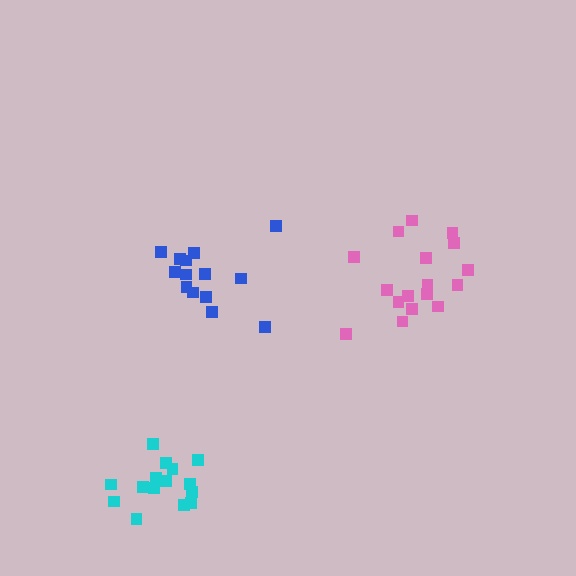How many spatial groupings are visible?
There are 3 spatial groupings.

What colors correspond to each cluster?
The clusters are colored: pink, blue, cyan.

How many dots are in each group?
Group 1: 17 dots, Group 2: 14 dots, Group 3: 16 dots (47 total).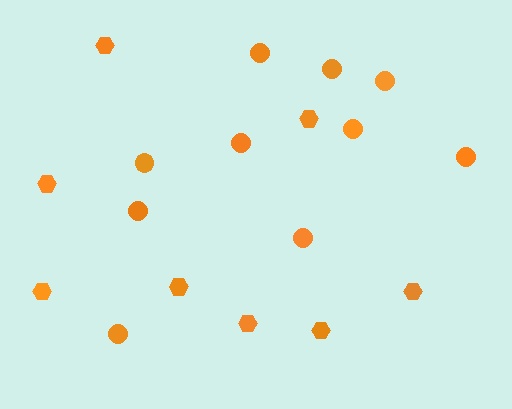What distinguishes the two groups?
There are 2 groups: one group of hexagons (8) and one group of circles (10).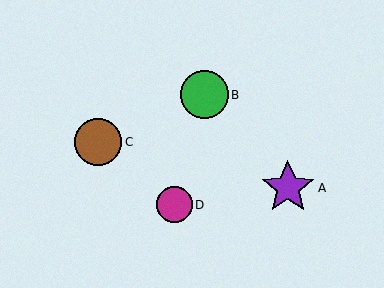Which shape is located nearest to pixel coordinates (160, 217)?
The magenta circle (labeled D) at (174, 205) is nearest to that location.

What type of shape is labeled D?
Shape D is a magenta circle.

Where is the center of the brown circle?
The center of the brown circle is at (98, 142).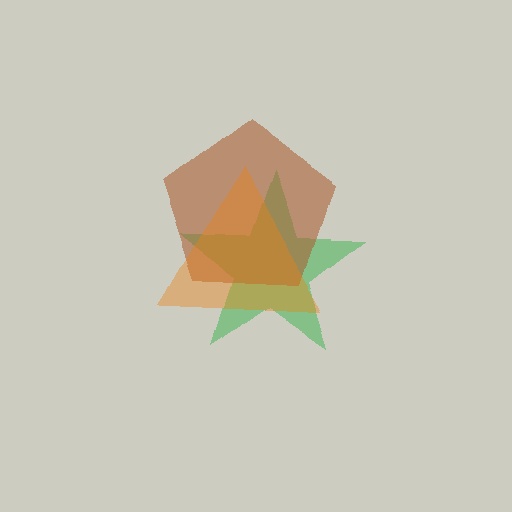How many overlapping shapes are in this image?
There are 3 overlapping shapes in the image.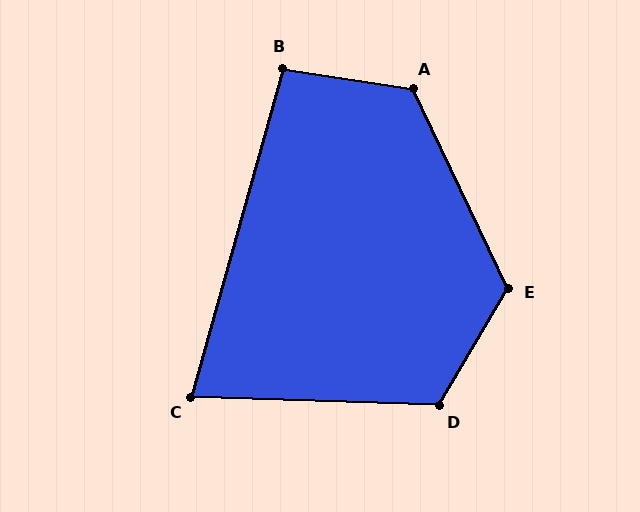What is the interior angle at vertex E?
Approximately 124 degrees (obtuse).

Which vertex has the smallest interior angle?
C, at approximately 76 degrees.